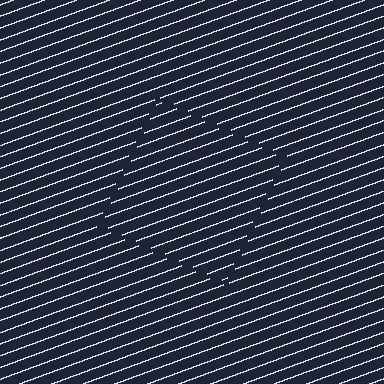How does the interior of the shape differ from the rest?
The interior of the shape contains the same grating, shifted by half a period — the contour is defined by the phase discontinuity where line-ends from the inner and outer gratings abut.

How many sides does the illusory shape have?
4 sides — the line-ends trace a square.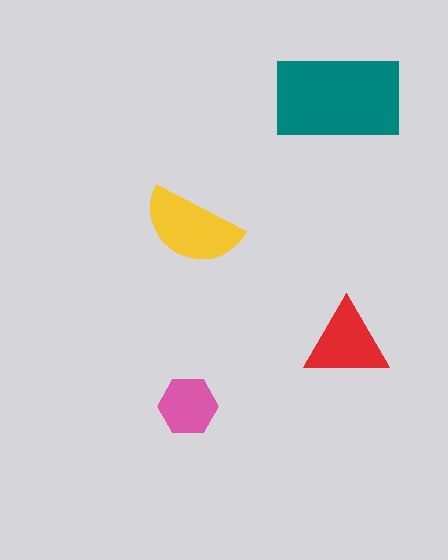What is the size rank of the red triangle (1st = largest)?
3rd.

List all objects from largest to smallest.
The teal rectangle, the yellow semicircle, the red triangle, the pink hexagon.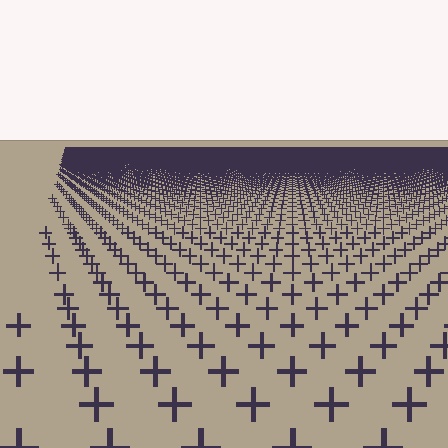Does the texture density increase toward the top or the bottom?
Density increases toward the top.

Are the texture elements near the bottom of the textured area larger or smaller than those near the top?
Larger. Near the bottom, elements are closer to the viewer and appear at a bigger on-screen size.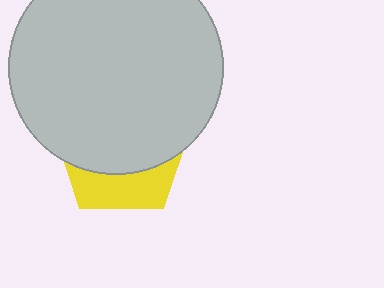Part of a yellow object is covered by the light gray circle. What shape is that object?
It is a pentagon.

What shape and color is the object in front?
The object in front is a light gray circle.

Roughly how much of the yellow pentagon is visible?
A small part of it is visible (roughly 31%).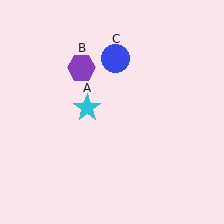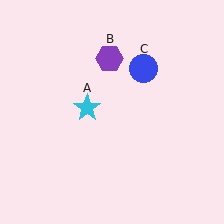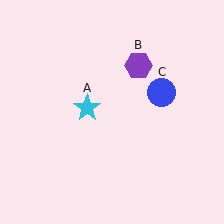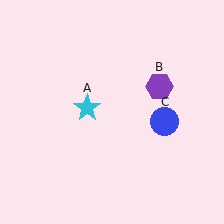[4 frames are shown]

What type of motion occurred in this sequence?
The purple hexagon (object B), blue circle (object C) rotated clockwise around the center of the scene.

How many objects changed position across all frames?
2 objects changed position: purple hexagon (object B), blue circle (object C).